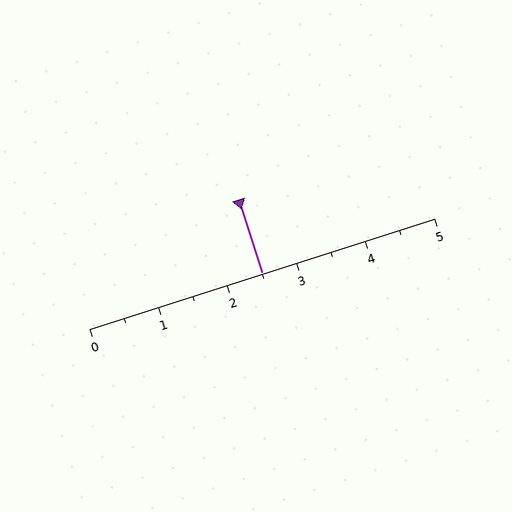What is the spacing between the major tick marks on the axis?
The major ticks are spaced 1 apart.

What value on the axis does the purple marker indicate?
The marker indicates approximately 2.5.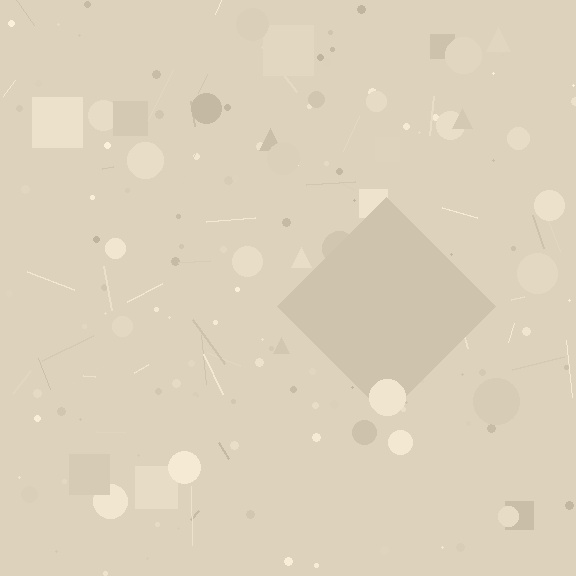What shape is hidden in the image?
A diamond is hidden in the image.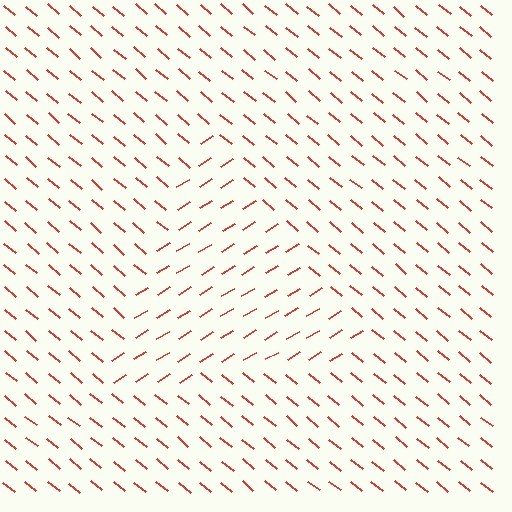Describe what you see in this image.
The image is filled with small red line segments. A triangle region in the image has lines oriented differently from the surrounding lines, creating a visible texture boundary.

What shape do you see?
I see a triangle.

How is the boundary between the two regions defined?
The boundary is defined purely by a change in line orientation (approximately 71 degrees difference). All lines are the same color and thickness.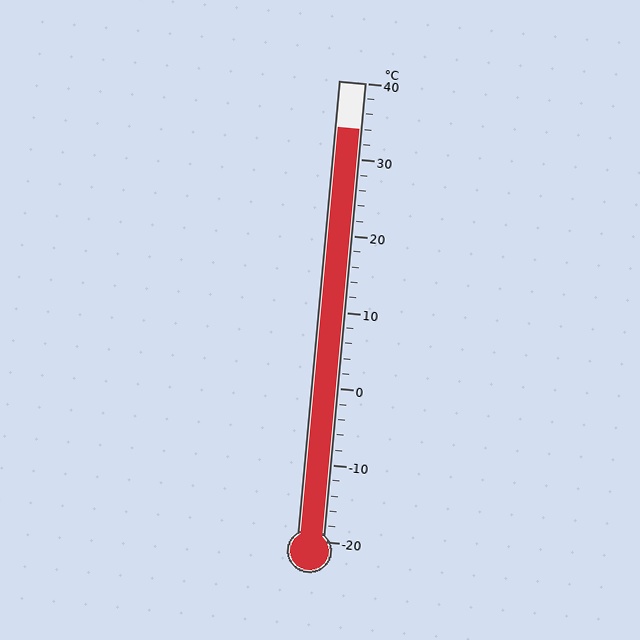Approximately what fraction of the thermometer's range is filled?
The thermometer is filled to approximately 90% of its range.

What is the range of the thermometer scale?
The thermometer scale ranges from -20°C to 40°C.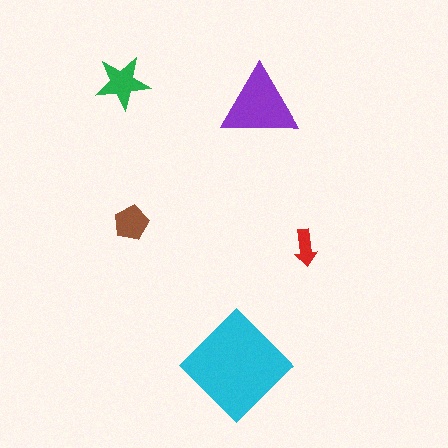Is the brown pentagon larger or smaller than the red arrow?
Larger.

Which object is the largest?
The cyan diamond.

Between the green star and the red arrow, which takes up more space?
The green star.